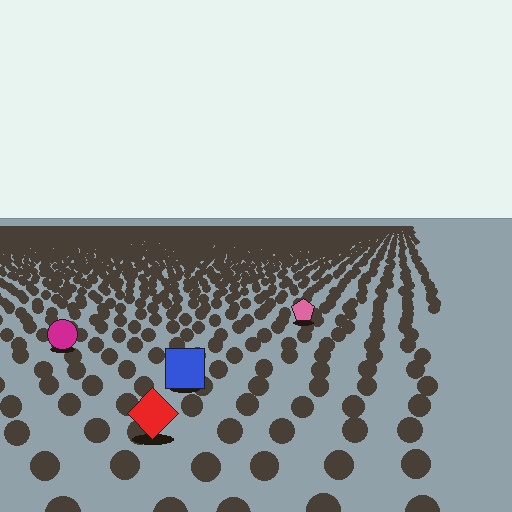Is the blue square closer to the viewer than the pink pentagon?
Yes. The blue square is closer — you can tell from the texture gradient: the ground texture is coarser near it.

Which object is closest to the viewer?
The red diamond is closest. The texture marks near it are larger and more spread out.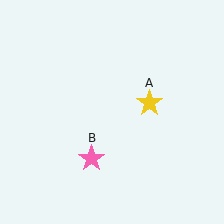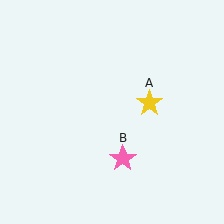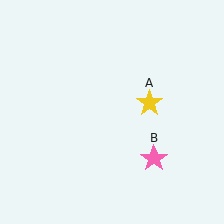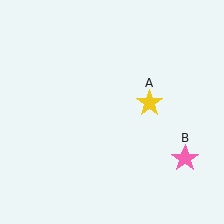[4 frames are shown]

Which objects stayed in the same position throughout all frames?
Yellow star (object A) remained stationary.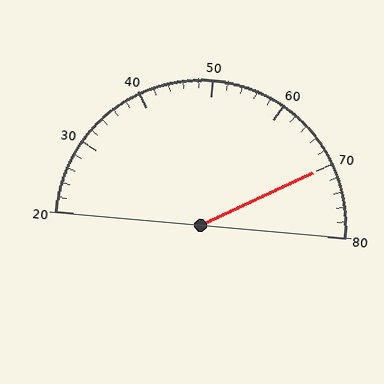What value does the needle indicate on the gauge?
The needle indicates approximately 70.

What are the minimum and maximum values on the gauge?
The gauge ranges from 20 to 80.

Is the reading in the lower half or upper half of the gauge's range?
The reading is in the upper half of the range (20 to 80).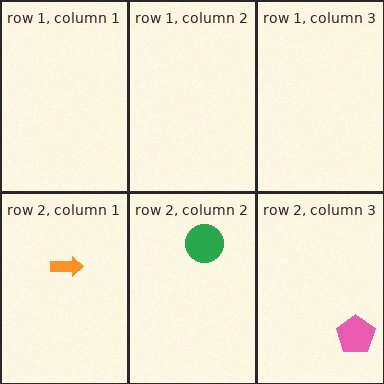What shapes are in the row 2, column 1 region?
The orange arrow.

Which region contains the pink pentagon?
The row 2, column 3 region.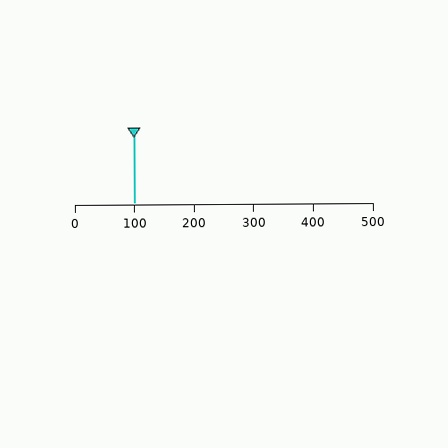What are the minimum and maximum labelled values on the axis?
The axis runs from 0 to 500.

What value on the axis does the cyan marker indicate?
The marker indicates approximately 100.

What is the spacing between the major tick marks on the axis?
The major ticks are spaced 100 apart.